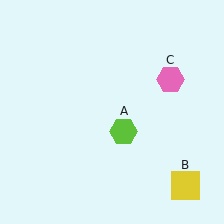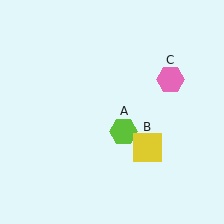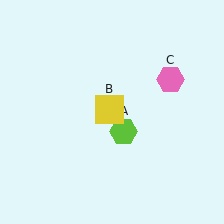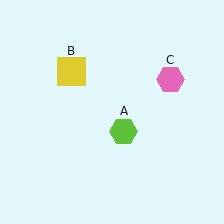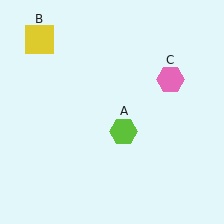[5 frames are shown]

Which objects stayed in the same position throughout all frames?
Lime hexagon (object A) and pink hexagon (object C) remained stationary.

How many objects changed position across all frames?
1 object changed position: yellow square (object B).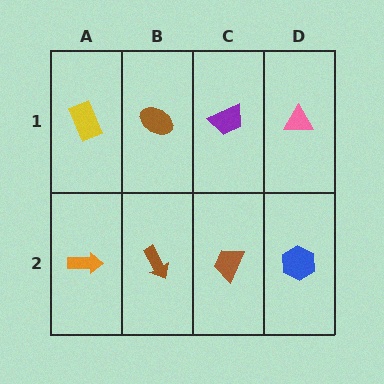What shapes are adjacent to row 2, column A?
A yellow rectangle (row 1, column A), a brown arrow (row 2, column B).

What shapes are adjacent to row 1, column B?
A brown arrow (row 2, column B), a yellow rectangle (row 1, column A), a purple trapezoid (row 1, column C).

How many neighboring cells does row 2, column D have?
2.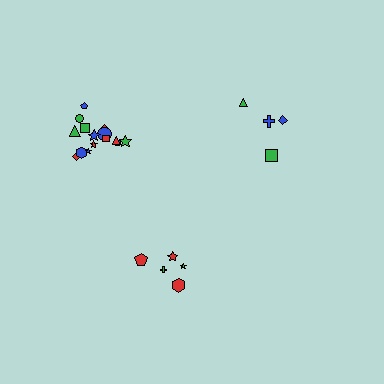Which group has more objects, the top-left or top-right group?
The top-left group.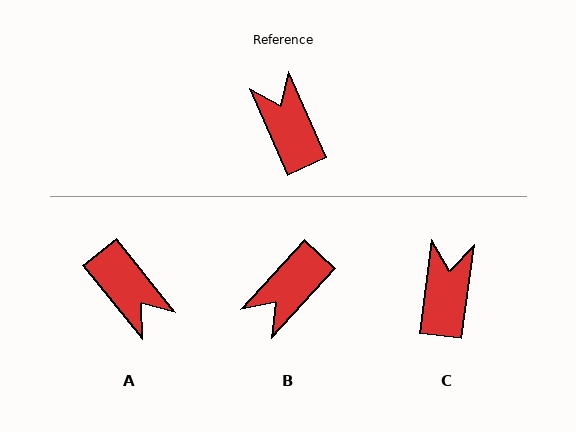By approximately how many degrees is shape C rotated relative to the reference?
Approximately 31 degrees clockwise.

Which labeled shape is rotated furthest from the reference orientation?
A, about 165 degrees away.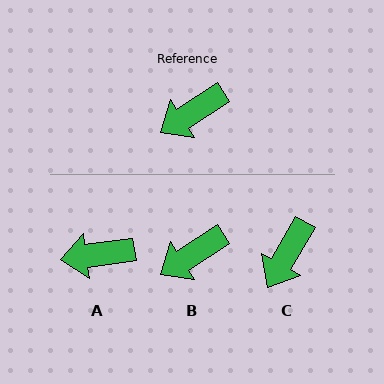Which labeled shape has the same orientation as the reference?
B.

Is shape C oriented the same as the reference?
No, it is off by about 27 degrees.